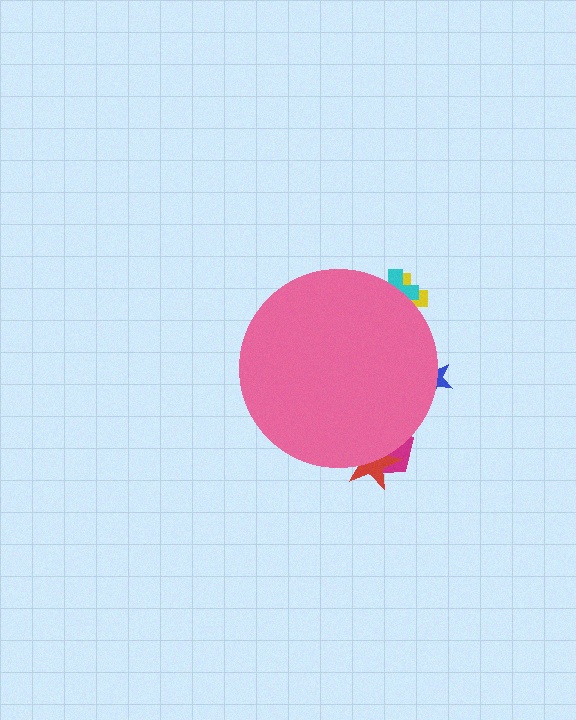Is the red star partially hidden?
Yes, the red star is partially hidden behind the pink circle.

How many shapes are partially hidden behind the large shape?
5 shapes are partially hidden.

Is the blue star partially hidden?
Yes, the blue star is partially hidden behind the pink circle.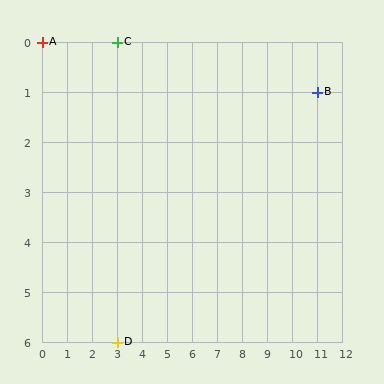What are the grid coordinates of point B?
Point B is at grid coordinates (11, 1).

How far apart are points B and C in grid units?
Points B and C are 8 columns and 1 row apart (about 8.1 grid units diagonally).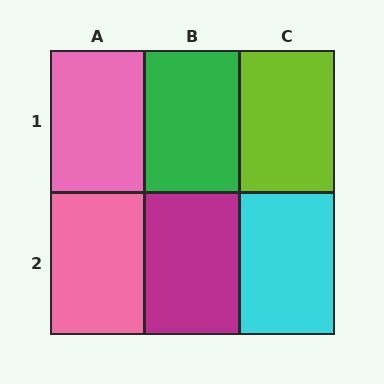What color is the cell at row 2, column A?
Pink.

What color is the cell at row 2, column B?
Magenta.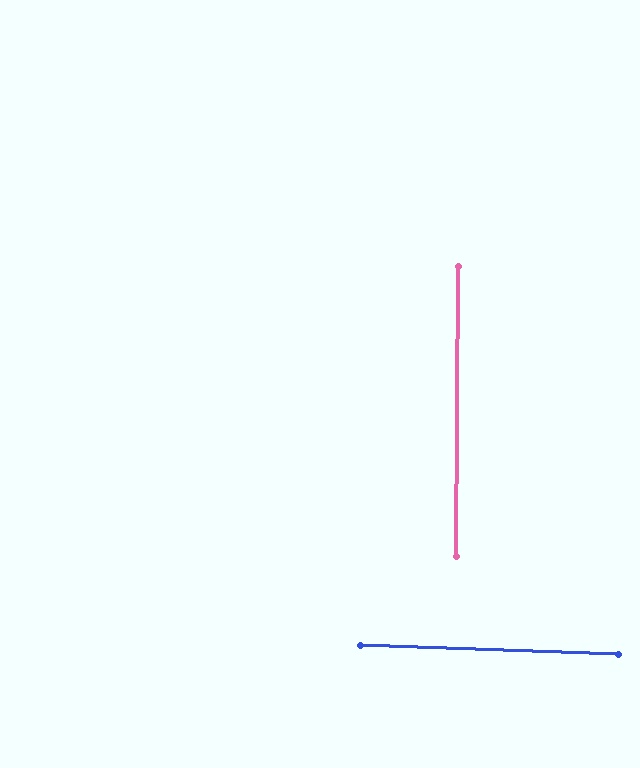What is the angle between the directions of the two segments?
Approximately 88 degrees.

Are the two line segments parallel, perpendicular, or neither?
Perpendicular — they meet at approximately 88°.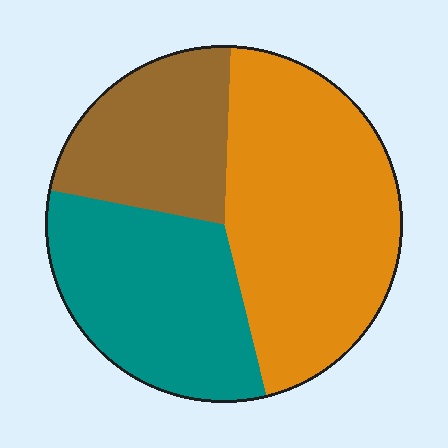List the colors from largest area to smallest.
From largest to smallest: orange, teal, brown.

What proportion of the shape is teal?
Teal covers roughly 30% of the shape.